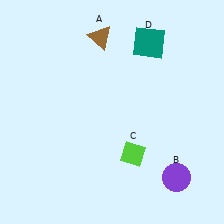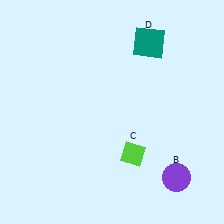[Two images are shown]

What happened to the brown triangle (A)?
The brown triangle (A) was removed in Image 2. It was in the top-left area of Image 1.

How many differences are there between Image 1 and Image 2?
There is 1 difference between the two images.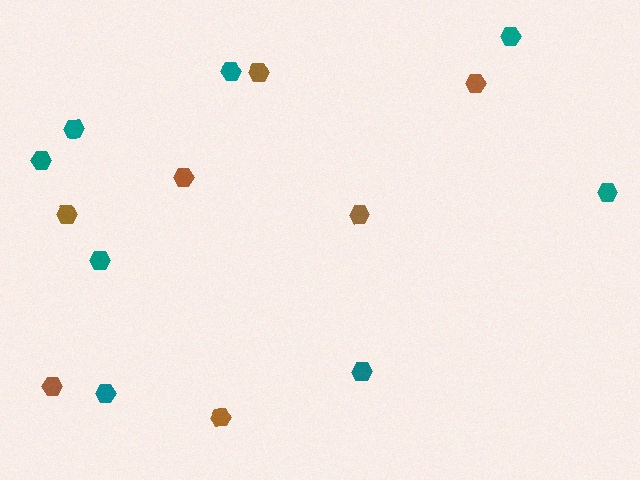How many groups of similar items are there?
There are 2 groups: one group of brown hexagons (7) and one group of teal hexagons (8).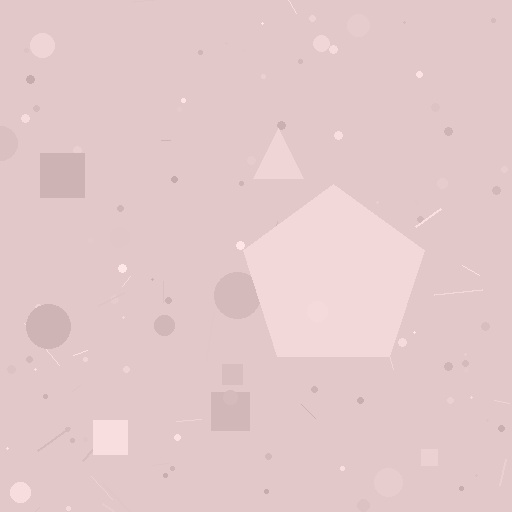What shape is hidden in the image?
A pentagon is hidden in the image.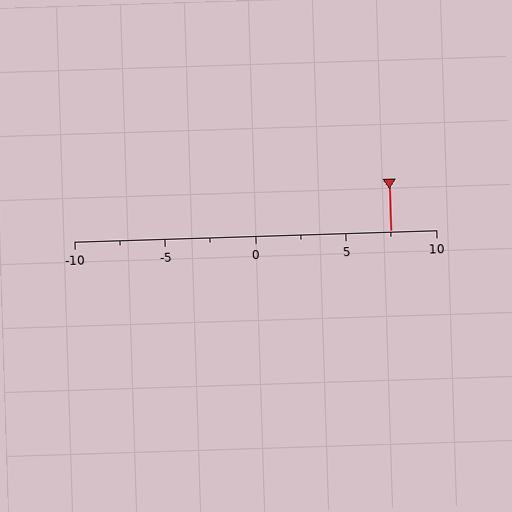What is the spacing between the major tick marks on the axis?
The major ticks are spaced 5 apart.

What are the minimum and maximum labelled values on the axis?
The axis runs from -10 to 10.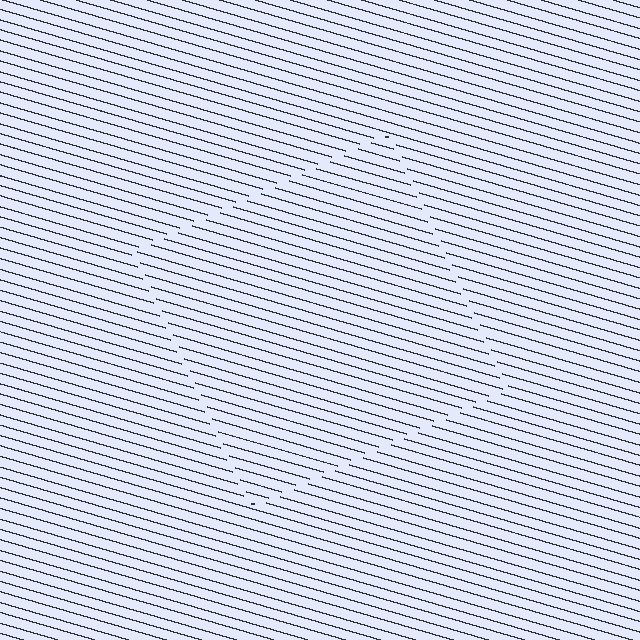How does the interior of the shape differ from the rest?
The interior of the shape contains the same grating, shifted by half a period — the contour is defined by the phase discontinuity where line-ends from the inner and outer gratings abut.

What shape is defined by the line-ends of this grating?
An illusory square. The interior of the shape contains the same grating, shifted by half a period — the contour is defined by the phase discontinuity where line-ends from the inner and outer gratings abut.